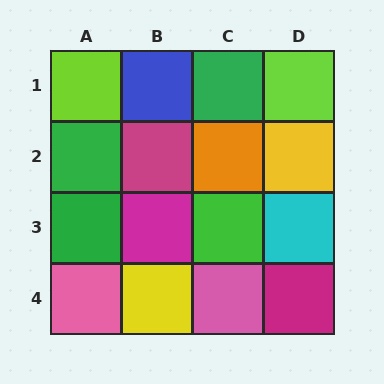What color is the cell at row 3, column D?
Cyan.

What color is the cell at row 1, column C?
Green.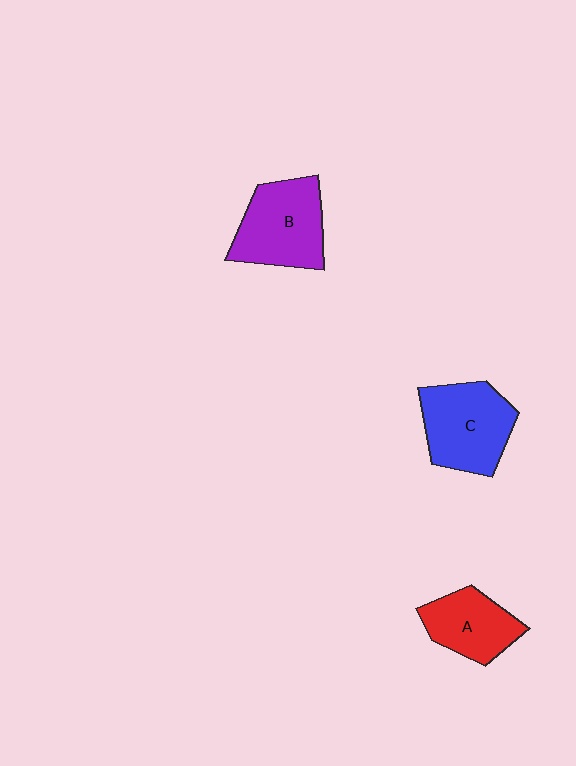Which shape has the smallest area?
Shape A (red).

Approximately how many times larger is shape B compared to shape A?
Approximately 1.3 times.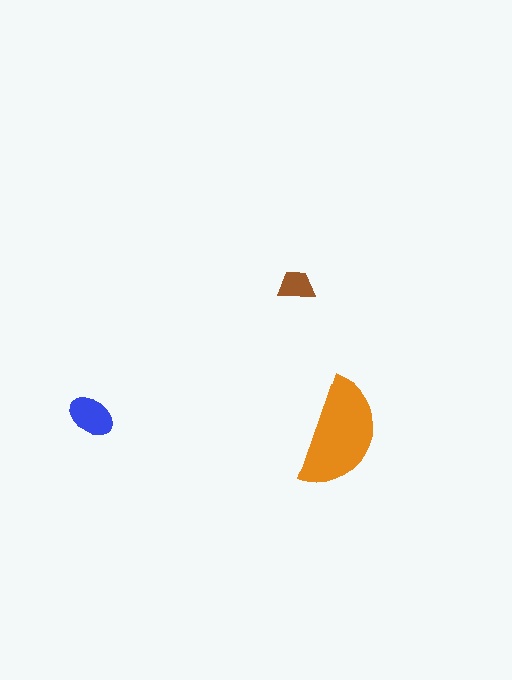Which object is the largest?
The orange semicircle.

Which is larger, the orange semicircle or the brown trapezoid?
The orange semicircle.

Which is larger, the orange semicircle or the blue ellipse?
The orange semicircle.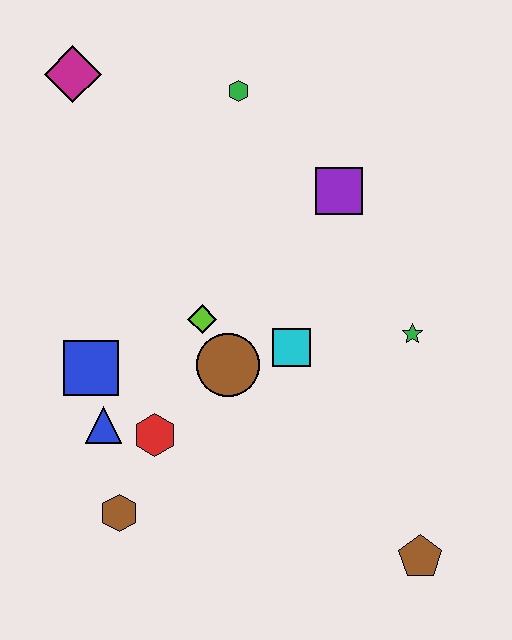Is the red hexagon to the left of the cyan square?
Yes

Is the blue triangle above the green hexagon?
No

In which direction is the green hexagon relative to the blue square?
The green hexagon is above the blue square.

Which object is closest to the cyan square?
The brown circle is closest to the cyan square.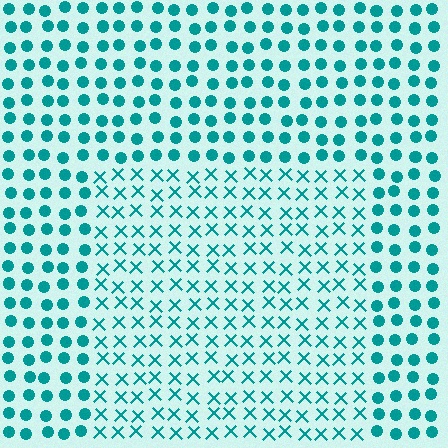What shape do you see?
I see a rectangle.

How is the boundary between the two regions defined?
The boundary is defined by a change in element shape: X marks inside vs. circles outside. All elements share the same color and spacing.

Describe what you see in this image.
The image is filled with small teal elements arranged in a uniform grid. A rectangle-shaped region contains X marks, while the surrounding area contains circles. The boundary is defined purely by the change in element shape.